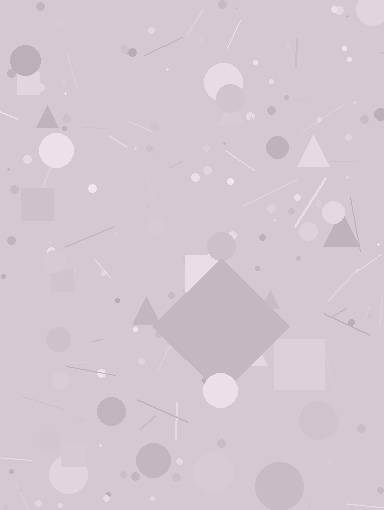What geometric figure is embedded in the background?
A diamond is embedded in the background.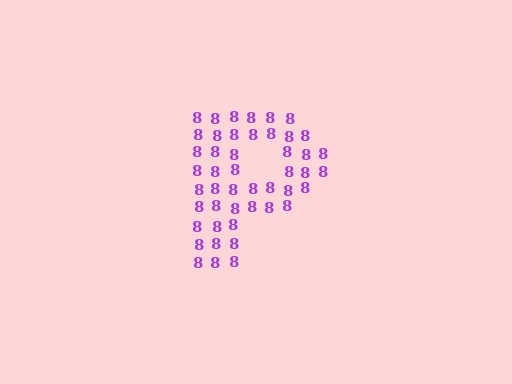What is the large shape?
The large shape is the letter P.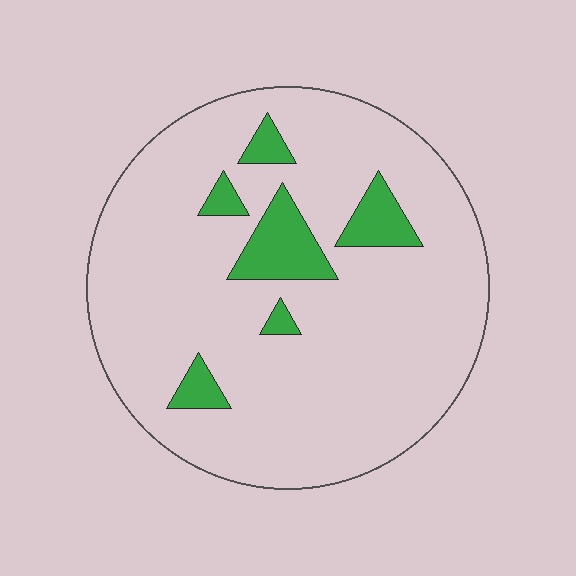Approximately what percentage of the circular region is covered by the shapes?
Approximately 10%.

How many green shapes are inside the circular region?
6.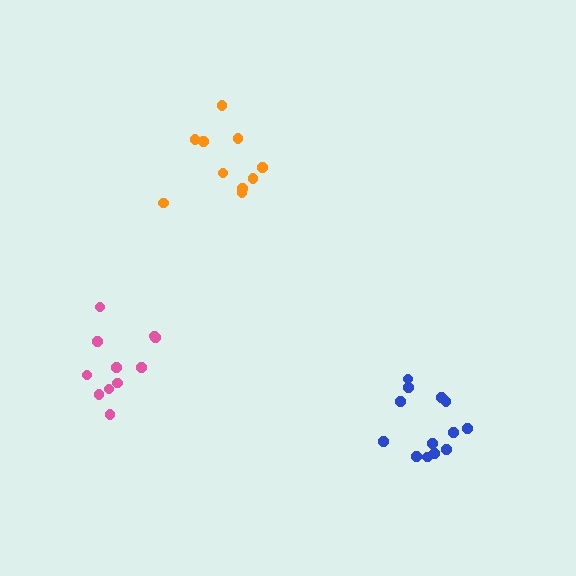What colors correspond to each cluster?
The clusters are colored: blue, orange, pink.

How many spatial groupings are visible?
There are 3 spatial groupings.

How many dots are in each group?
Group 1: 13 dots, Group 2: 10 dots, Group 3: 11 dots (34 total).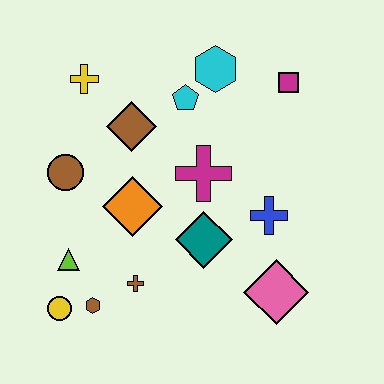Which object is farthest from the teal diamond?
The yellow cross is farthest from the teal diamond.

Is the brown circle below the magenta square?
Yes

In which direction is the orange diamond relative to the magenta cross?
The orange diamond is to the left of the magenta cross.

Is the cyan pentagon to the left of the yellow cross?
No